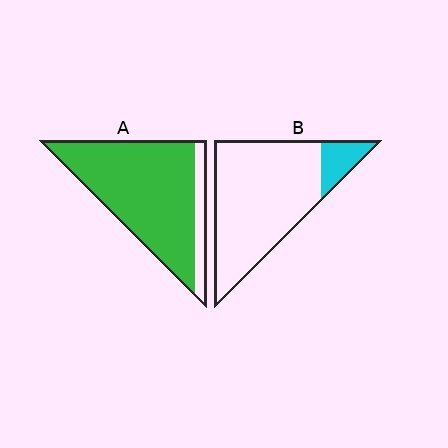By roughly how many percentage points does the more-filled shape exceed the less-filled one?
By roughly 75 percentage points (A over B).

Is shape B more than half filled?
No.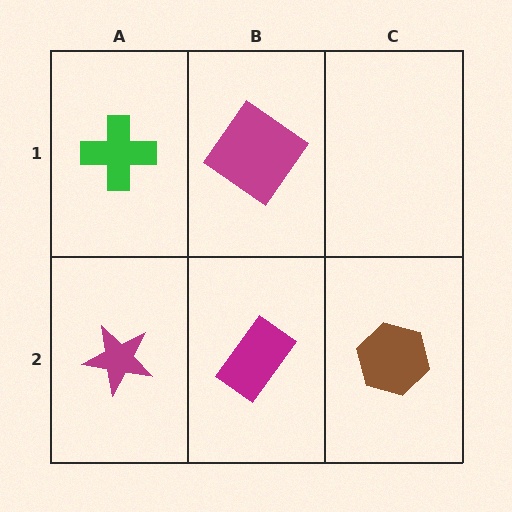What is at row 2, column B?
A magenta rectangle.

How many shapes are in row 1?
2 shapes.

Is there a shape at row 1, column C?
No, that cell is empty.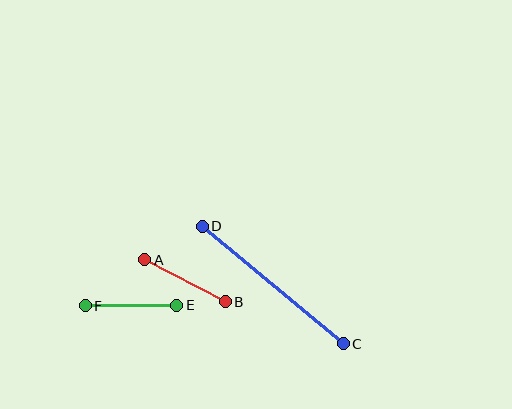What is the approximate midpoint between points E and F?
The midpoint is at approximately (131, 306) pixels.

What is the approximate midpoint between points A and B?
The midpoint is at approximately (185, 281) pixels.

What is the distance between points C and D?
The distance is approximately 183 pixels.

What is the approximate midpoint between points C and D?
The midpoint is at approximately (273, 285) pixels.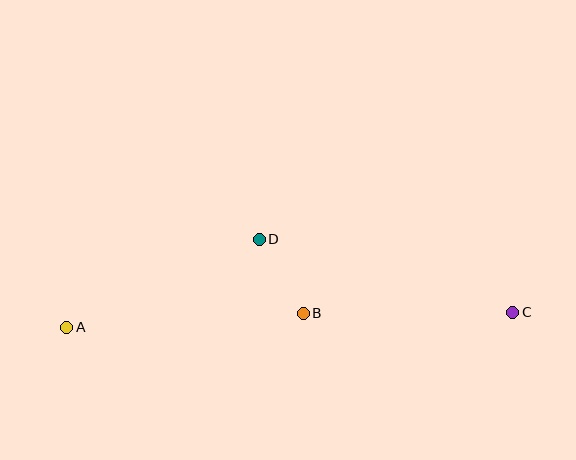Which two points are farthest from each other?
Points A and C are farthest from each other.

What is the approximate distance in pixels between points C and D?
The distance between C and D is approximately 264 pixels.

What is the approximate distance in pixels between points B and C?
The distance between B and C is approximately 210 pixels.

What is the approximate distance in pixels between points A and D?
The distance between A and D is approximately 212 pixels.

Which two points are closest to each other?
Points B and D are closest to each other.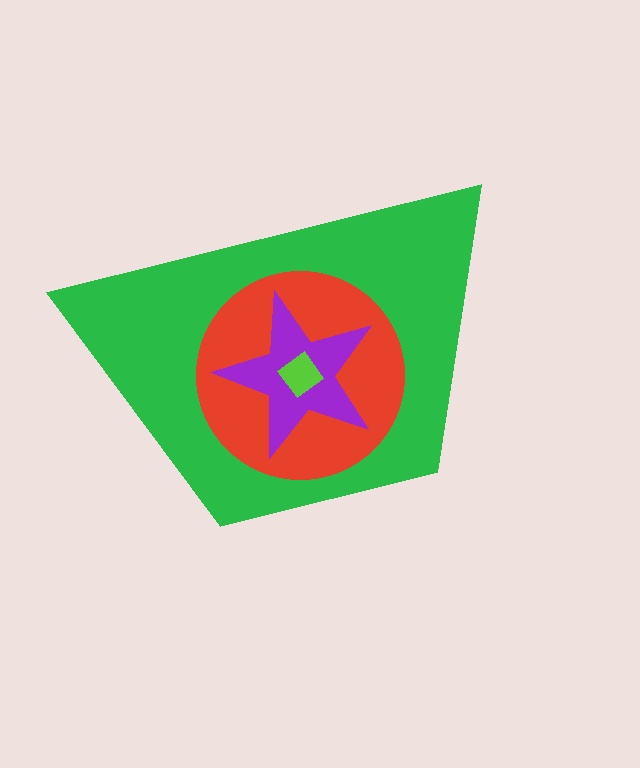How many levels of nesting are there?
4.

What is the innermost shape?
The lime diamond.